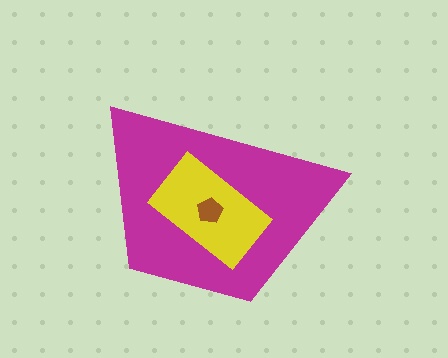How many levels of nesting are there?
3.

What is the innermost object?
The brown pentagon.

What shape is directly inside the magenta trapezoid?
The yellow rectangle.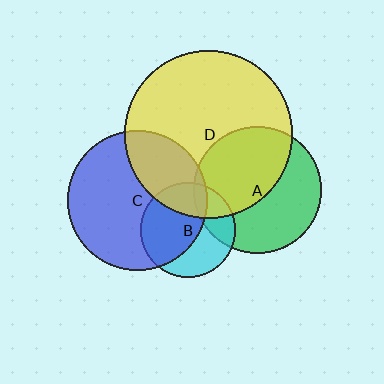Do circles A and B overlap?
Yes.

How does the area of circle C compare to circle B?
Approximately 2.2 times.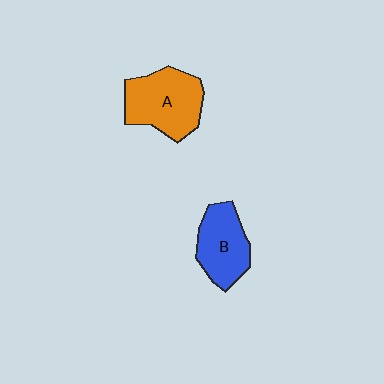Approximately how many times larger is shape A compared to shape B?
Approximately 1.3 times.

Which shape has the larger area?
Shape A (orange).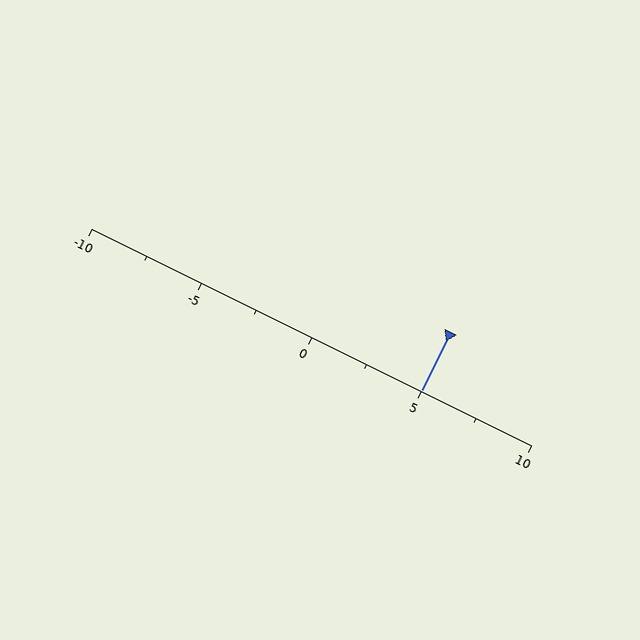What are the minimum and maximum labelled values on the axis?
The axis runs from -10 to 10.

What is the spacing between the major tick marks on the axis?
The major ticks are spaced 5 apart.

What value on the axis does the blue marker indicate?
The marker indicates approximately 5.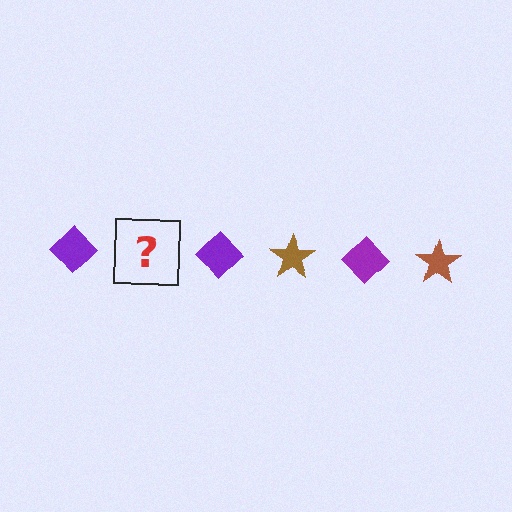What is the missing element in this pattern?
The missing element is a brown star.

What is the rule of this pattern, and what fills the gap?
The rule is that the pattern alternates between purple diamond and brown star. The gap should be filled with a brown star.